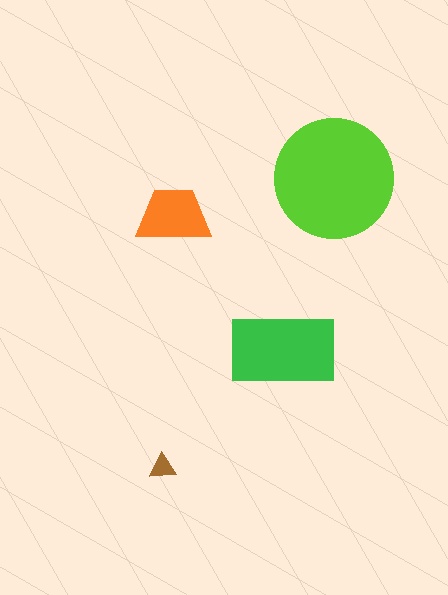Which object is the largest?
The lime circle.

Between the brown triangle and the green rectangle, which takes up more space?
The green rectangle.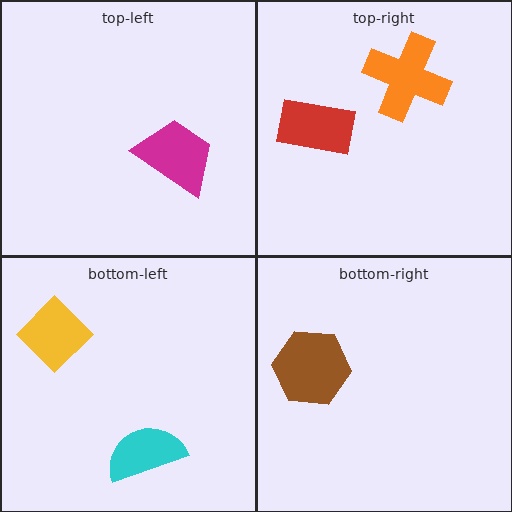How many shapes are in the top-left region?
1.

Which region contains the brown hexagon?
The bottom-right region.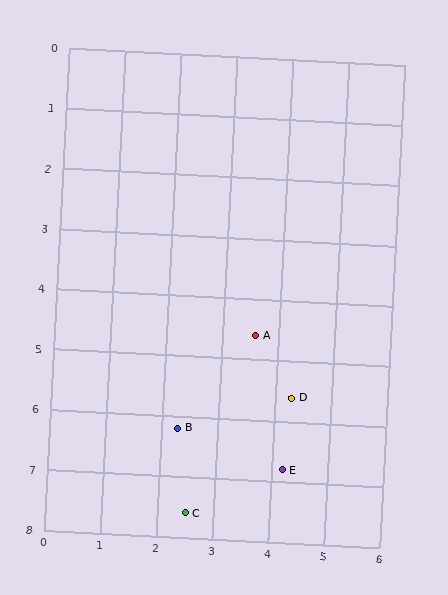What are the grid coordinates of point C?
Point C is at approximately (2.5, 7.6).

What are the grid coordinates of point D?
Point D is at approximately (4.3, 5.6).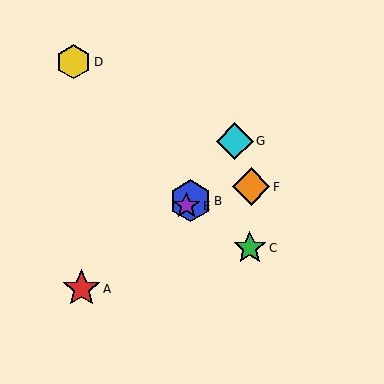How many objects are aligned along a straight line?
3 objects (B, E, G) are aligned along a straight line.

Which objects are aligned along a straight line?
Objects B, E, G are aligned along a straight line.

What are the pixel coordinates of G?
Object G is at (235, 141).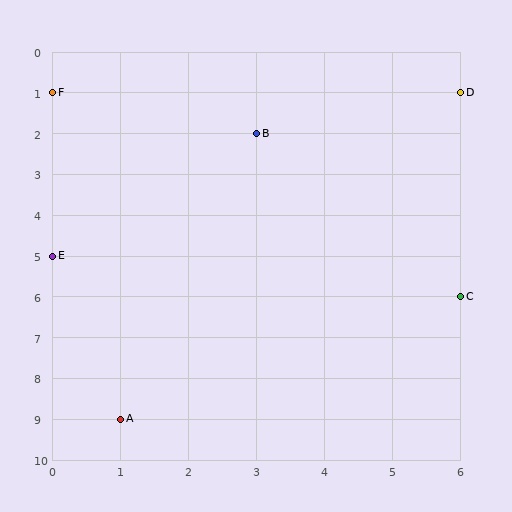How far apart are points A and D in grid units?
Points A and D are 5 columns and 8 rows apart (about 9.4 grid units diagonally).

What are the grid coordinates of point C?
Point C is at grid coordinates (6, 6).